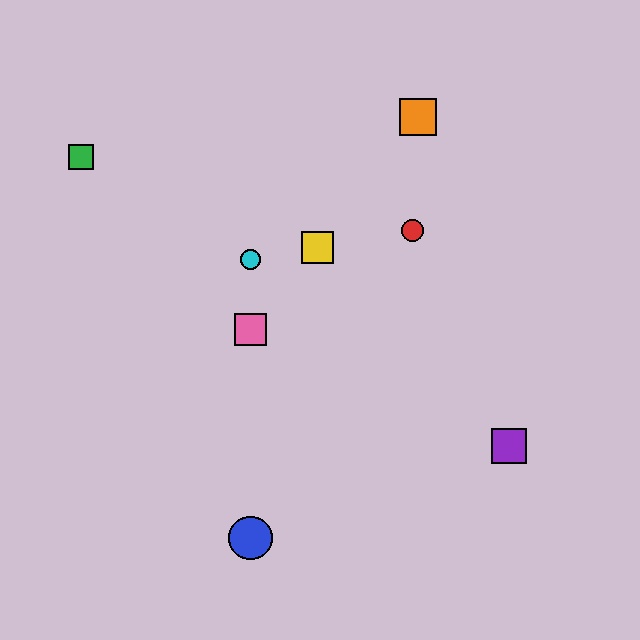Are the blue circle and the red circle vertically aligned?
No, the blue circle is at x≈251 and the red circle is at x≈412.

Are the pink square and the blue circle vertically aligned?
Yes, both are at x≈251.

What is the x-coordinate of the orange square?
The orange square is at x≈418.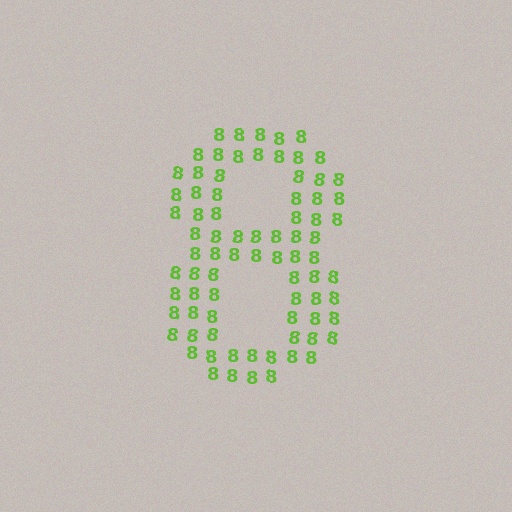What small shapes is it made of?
It is made of small digit 8's.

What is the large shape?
The large shape is the digit 8.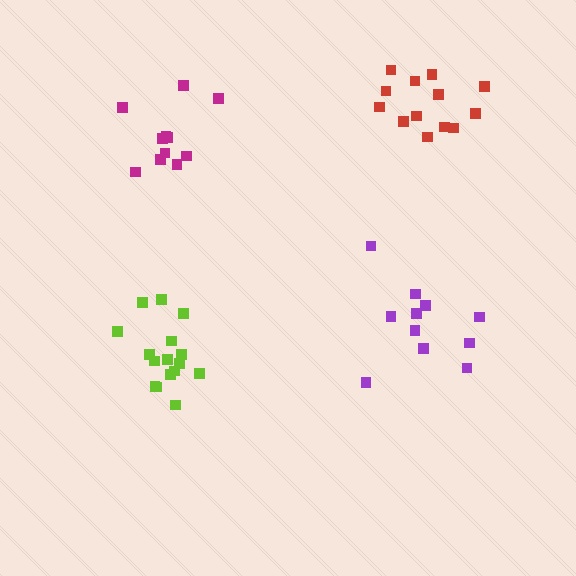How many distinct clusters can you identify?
There are 4 distinct clusters.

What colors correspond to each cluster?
The clusters are colored: lime, purple, red, magenta.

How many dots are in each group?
Group 1: 16 dots, Group 2: 11 dots, Group 3: 13 dots, Group 4: 11 dots (51 total).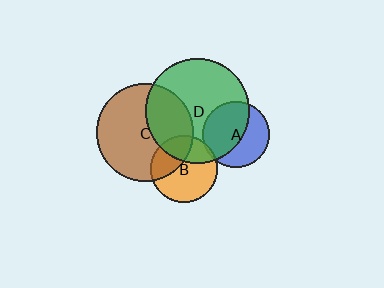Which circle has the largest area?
Circle D (green).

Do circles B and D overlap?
Yes.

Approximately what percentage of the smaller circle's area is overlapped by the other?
Approximately 30%.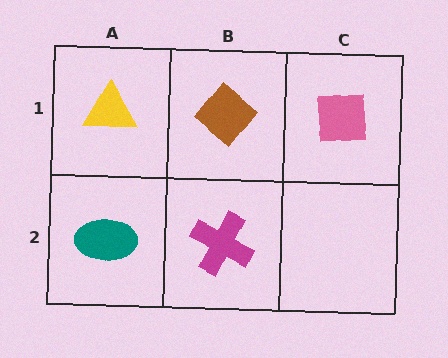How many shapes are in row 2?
2 shapes.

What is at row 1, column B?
A brown diamond.